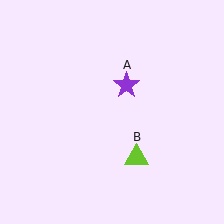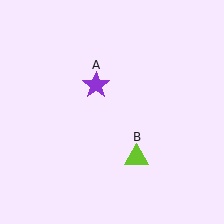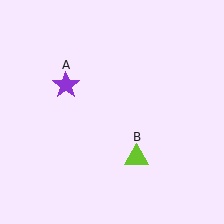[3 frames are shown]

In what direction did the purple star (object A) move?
The purple star (object A) moved left.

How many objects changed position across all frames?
1 object changed position: purple star (object A).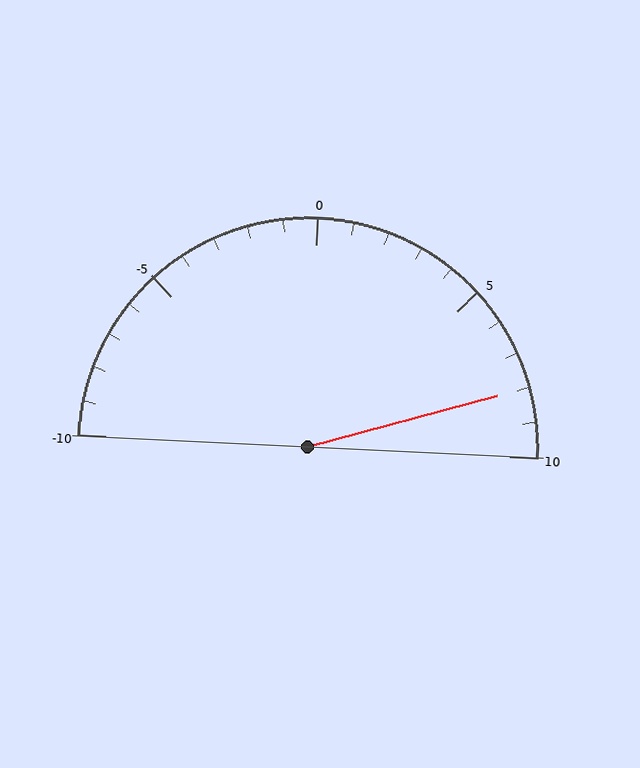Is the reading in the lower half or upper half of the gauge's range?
The reading is in the upper half of the range (-10 to 10).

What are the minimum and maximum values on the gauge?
The gauge ranges from -10 to 10.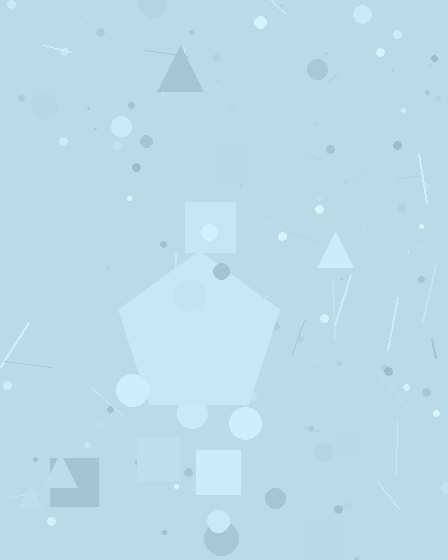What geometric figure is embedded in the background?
A pentagon is embedded in the background.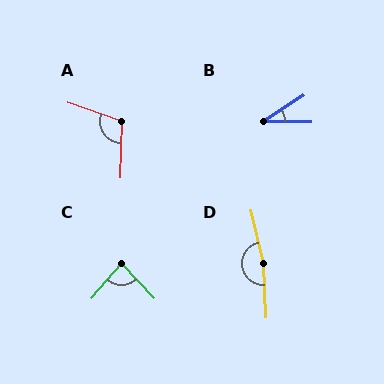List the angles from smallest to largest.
B (34°), C (83°), A (108°), D (170°).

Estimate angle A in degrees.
Approximately 108 degrees.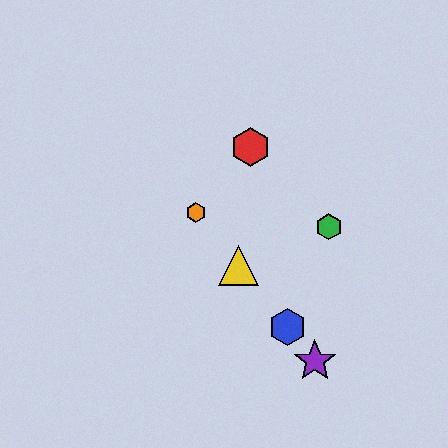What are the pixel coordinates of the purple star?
The purple star is at (315, 361).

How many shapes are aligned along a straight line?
4 shapes (the blue hexagon, the yellow triangle, the purple star, the orange hexagon) are aligned along a straight line.